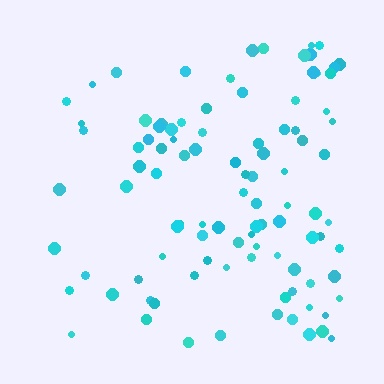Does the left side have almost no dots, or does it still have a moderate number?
Still a moderate number, just noticeably fewer than the right.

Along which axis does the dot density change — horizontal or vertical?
Horizontal.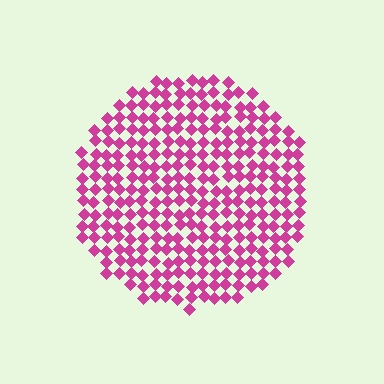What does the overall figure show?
The overall figure shows a circle.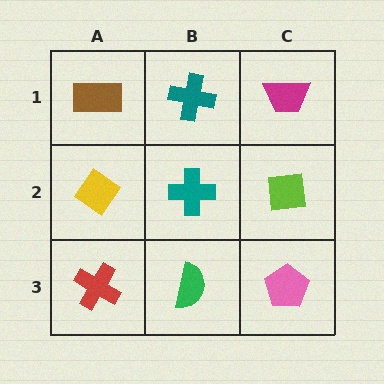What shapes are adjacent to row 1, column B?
A teal cross (row 2, column B), a brown rectangle (row 1, column A), a magenta trapezoid (row 1, column C).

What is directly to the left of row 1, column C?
A teal cross.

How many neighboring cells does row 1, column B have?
3.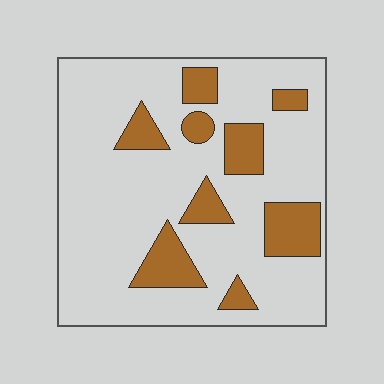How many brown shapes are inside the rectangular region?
9.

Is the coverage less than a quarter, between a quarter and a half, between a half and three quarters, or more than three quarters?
Less than a quarter.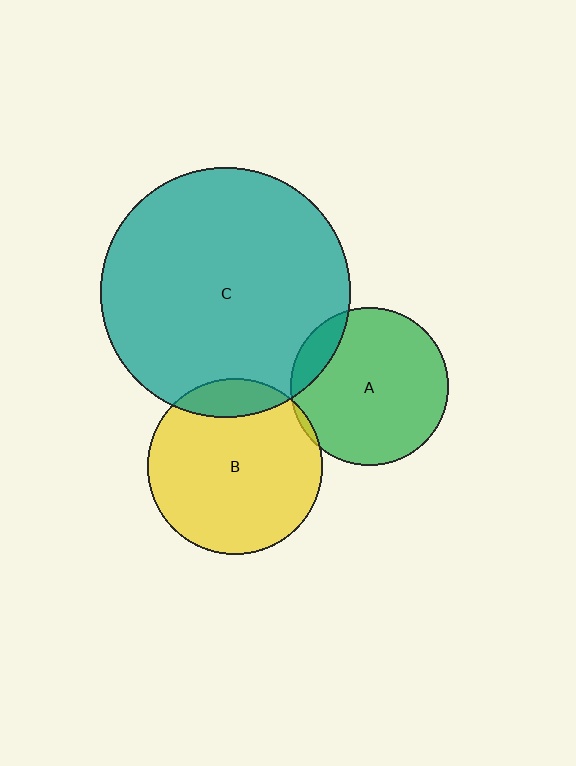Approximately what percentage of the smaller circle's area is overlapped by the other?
Approximately 5%.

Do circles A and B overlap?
Yes.